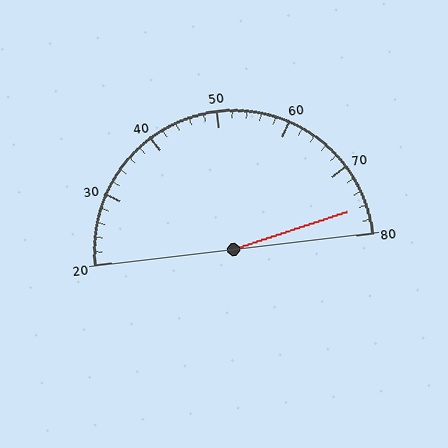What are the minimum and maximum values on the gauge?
The gauge ranges from 20 to 80.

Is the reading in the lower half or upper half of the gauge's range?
The reading is in the upper half of the range (20 to 80).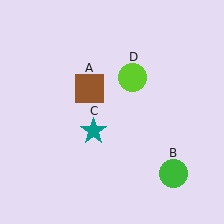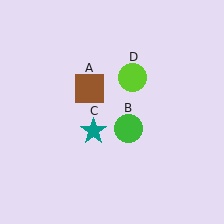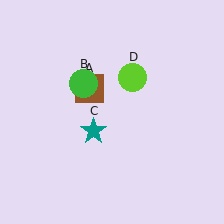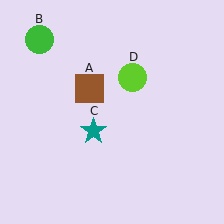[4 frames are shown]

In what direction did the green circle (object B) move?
The green circle (object B) moved up and to the left.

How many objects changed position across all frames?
1 object changed position: green circle (object B).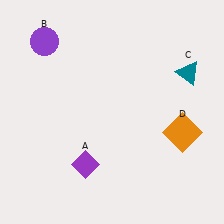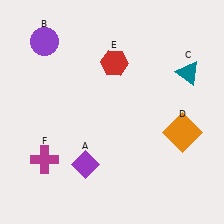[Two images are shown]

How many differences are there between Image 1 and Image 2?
There are 2 differences between the two images.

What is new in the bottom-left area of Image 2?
A magenta cross (F) was added in the bottom-left area of Image 2.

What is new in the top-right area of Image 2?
A red hexagon (E) was added in the top-right area of Image 2.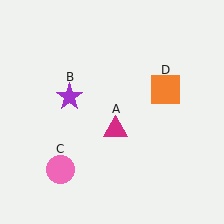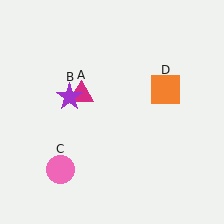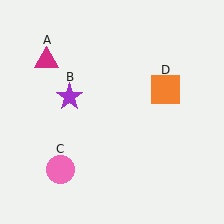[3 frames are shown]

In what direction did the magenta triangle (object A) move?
The magenta triangle (object A) moved up and to the left.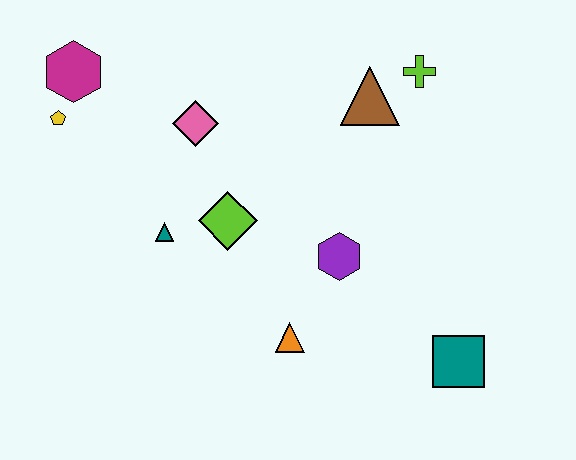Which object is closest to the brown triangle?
The lime cross is closest to the brown triangle.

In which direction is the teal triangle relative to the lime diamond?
The teal triangle is to the left of the lime diamond.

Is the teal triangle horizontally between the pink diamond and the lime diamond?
No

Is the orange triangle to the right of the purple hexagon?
No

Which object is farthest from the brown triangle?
The yellow pentagon is farthest from the brown triangle.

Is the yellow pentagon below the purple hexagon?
No